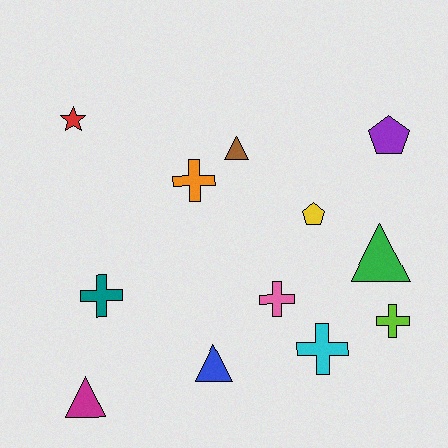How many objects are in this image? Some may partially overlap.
There are 12 objects.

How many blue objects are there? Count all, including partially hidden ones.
There is 1 blue object.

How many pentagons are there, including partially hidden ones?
There are 2 pentagons.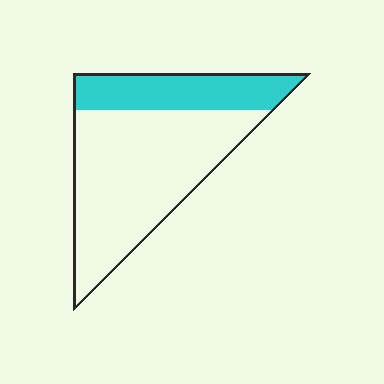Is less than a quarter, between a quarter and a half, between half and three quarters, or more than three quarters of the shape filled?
Between a quarter and a half.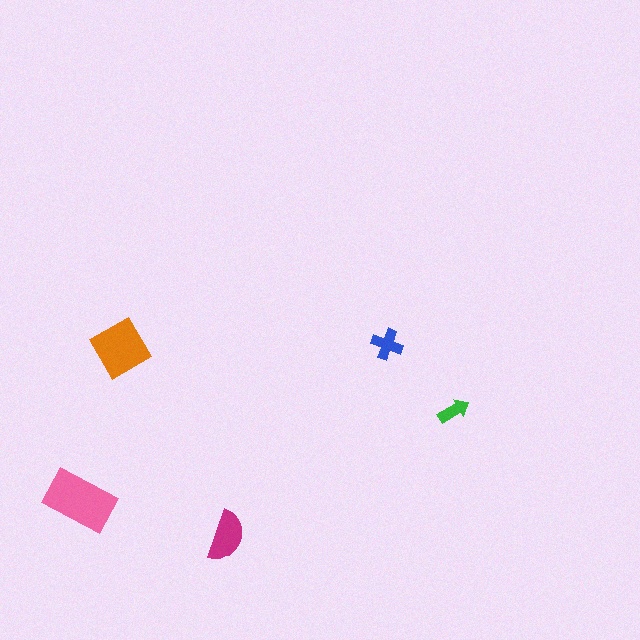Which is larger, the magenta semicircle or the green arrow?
The magenta semicircle.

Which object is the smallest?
The green arrow.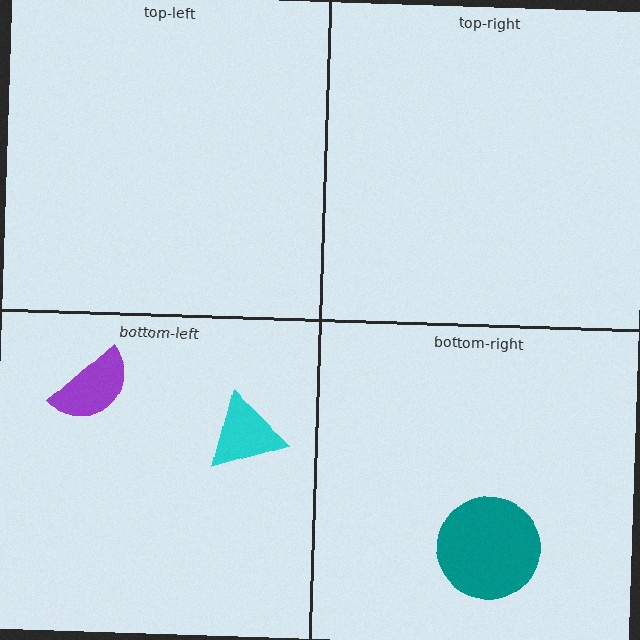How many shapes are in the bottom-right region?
1.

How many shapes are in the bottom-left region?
2.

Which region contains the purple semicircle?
The bottom-left region.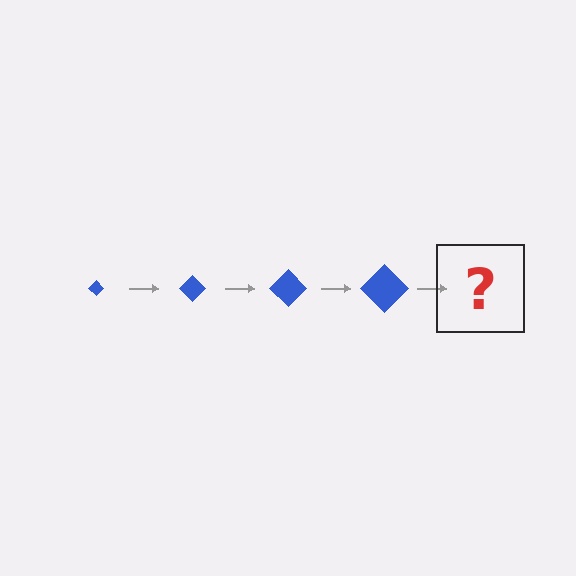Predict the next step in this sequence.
The next step is a blue diamond, larger than the previous one.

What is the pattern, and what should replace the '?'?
The pattern is that the diamond gets progressively larger each step. The '?' should be a blue diamond, larger than the previous one.